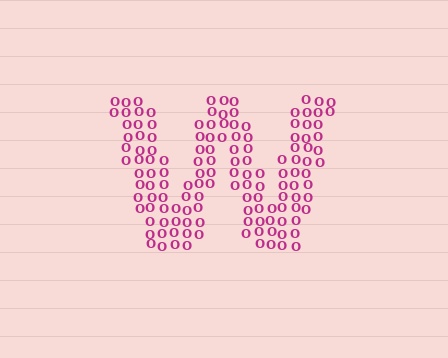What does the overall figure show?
The overall figure shows the letter W.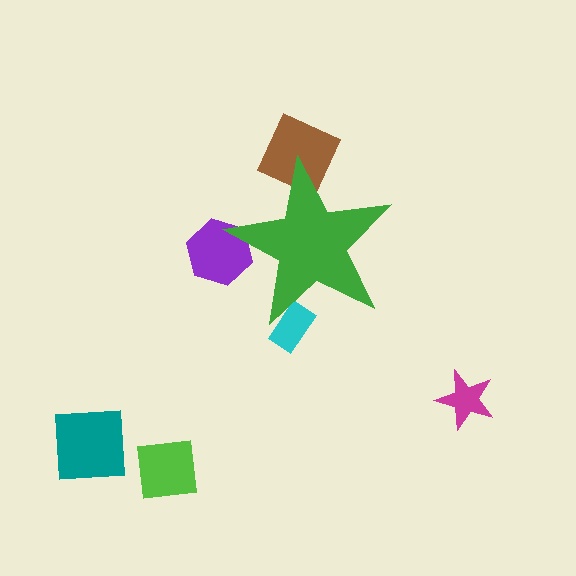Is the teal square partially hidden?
No, the teal square is fully visible.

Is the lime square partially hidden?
No, the lime square is fully visible.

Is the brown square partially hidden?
Yes, the brown square is partially hidden behind the green star.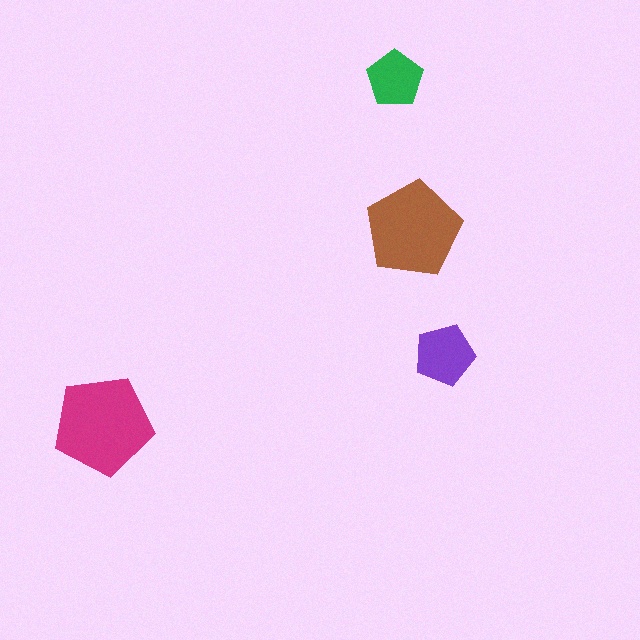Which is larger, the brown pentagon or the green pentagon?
The brown one.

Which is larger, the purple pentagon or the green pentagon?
The purple one.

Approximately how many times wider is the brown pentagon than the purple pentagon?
About 1.5 times wider.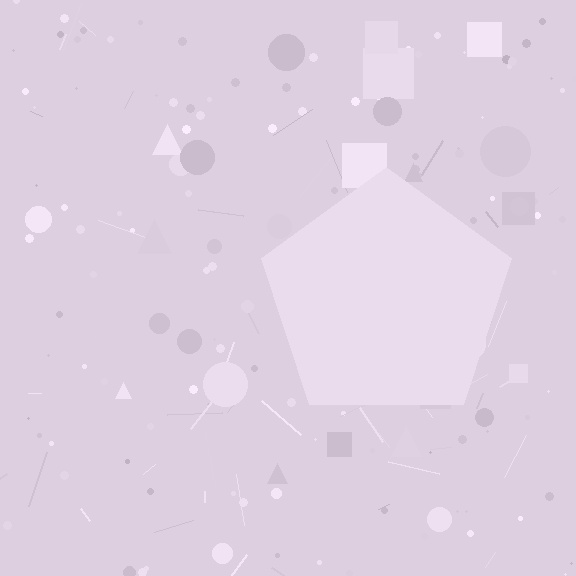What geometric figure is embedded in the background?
A pentagon is embedded in the background.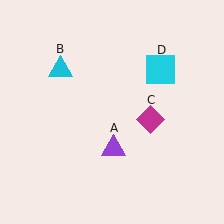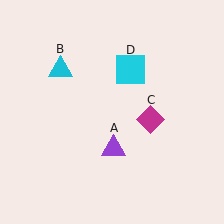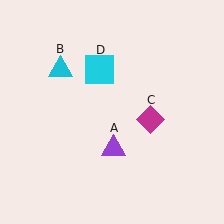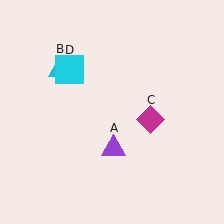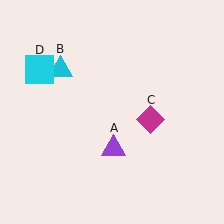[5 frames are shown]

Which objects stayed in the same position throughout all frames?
Purple triangle (object A) and cyan triangle (object B) and magenta diamond (object C) remained stationary.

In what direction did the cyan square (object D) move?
The cyan square (object D) moved left.